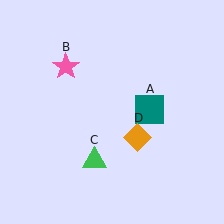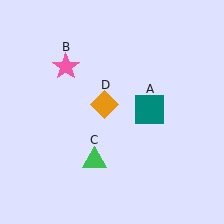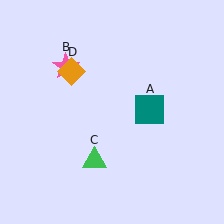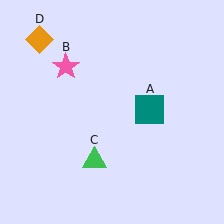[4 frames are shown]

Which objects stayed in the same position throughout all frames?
Teal square (object A) and pink star (object B) and green triangle (object C) remained stationary.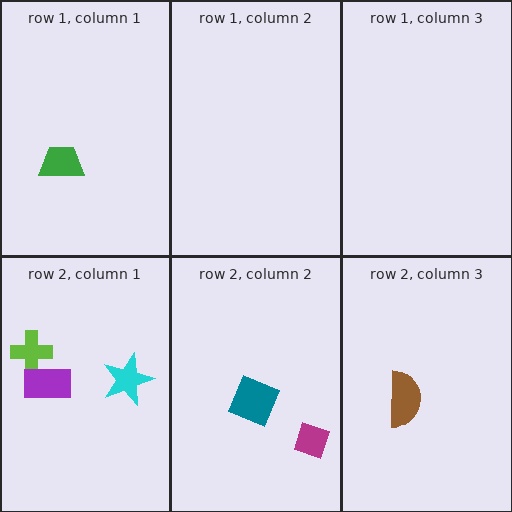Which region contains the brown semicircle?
The row 2, column 3 region.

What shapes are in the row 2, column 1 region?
The cyan star, the lime cross, the purple rectangle.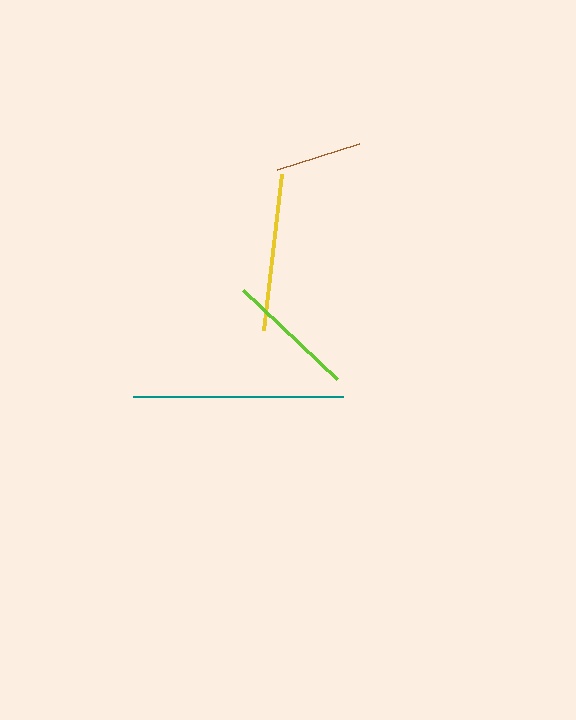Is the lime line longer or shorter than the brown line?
The lime line is longer than the brown line.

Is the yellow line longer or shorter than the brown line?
The yellow line is longer than the brown line.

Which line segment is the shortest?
The brown line is the shortest at approximately 86 pixels.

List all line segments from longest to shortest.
From longest to shortest: teal, yellow, lime, brown.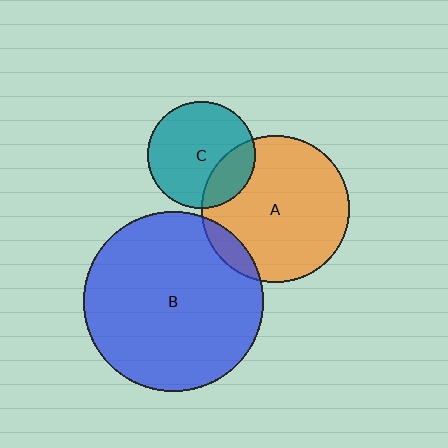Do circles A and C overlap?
Yes.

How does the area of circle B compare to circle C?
Approximately 2.8 times.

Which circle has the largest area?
Circle B (blue).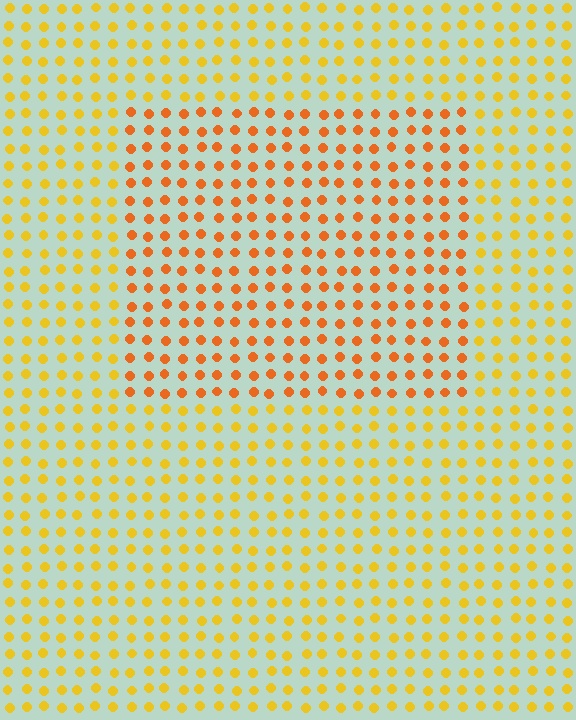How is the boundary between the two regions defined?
The boundary is defined purely by a slight shift in hue (about 27 degrees). Spacing, size, and orientation are identical on both sides.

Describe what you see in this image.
The image is filled with small yellow elements in a uniform arrangement. A rectangle-shaped region is visible where the elements are tinted to a slightly different hue, forming a subtle color boundary.